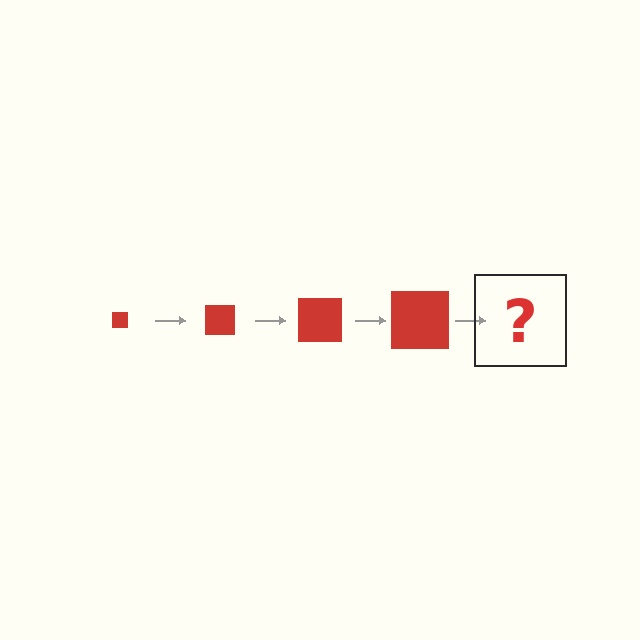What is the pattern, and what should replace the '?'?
The pattern is that the square gets progressively larger each step. The '?' should be a red square, larger than the previous one.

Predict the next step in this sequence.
The next step is a red square, larger than the previous one.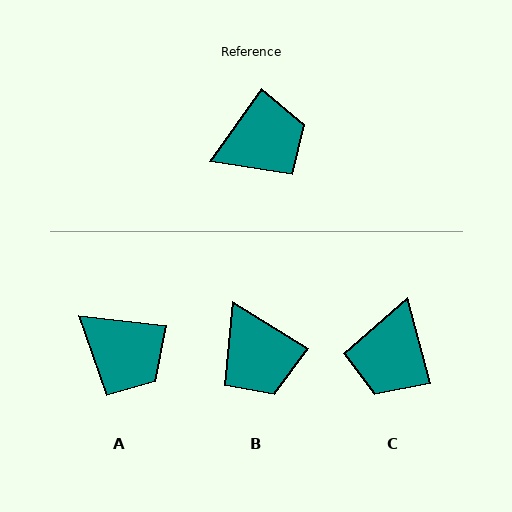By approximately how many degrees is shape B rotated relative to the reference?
Approximately 86 degrees clockwise.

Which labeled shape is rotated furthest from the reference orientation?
C, about 130 degrees away.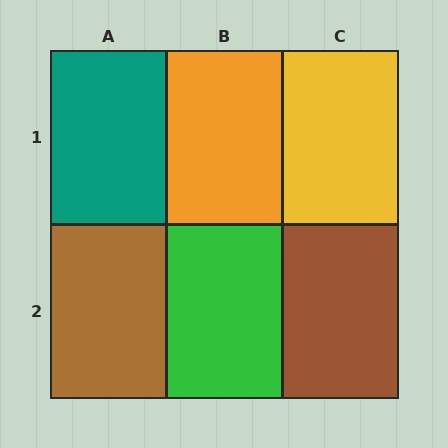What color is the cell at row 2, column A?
Brown.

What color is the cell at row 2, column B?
Green.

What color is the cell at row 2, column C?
Brown.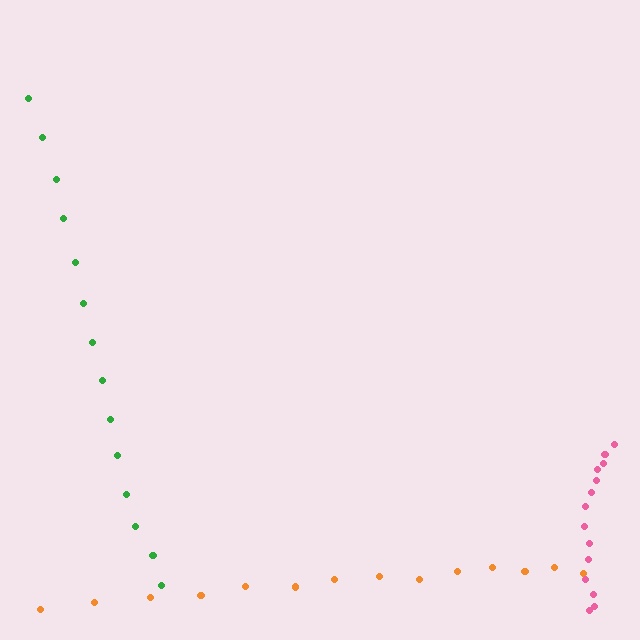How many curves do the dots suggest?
There are 3 distinct paths.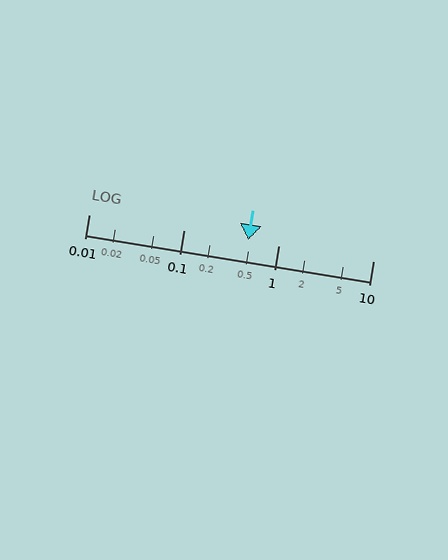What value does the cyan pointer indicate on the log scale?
The pointer indicates approximately 0.48.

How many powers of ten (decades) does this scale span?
The scale spans 3 decades, from 0.01 to 10.